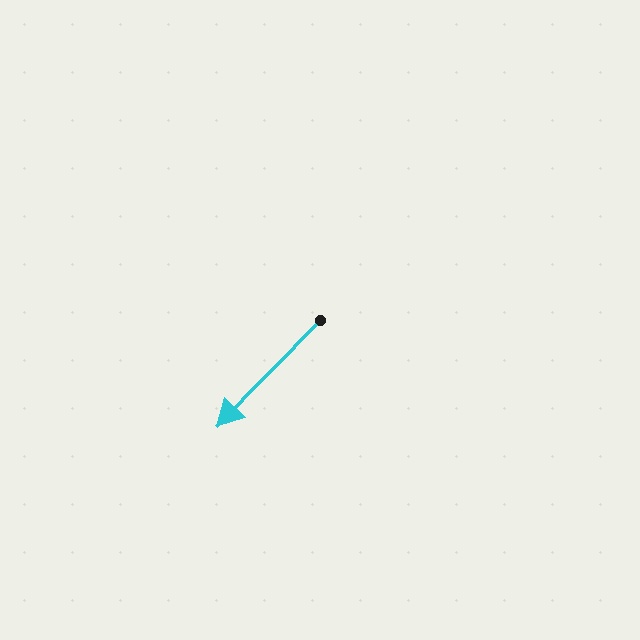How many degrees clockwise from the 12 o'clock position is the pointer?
Approximately 224 degrees.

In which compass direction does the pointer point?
Southwest.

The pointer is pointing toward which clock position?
Roughly 7 o'clock.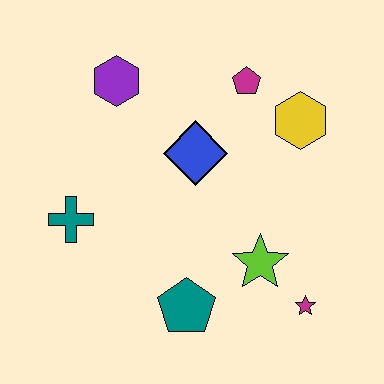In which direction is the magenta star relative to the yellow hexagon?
The magenta star is below the yellow hexagon.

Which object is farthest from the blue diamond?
The magenta star is farthest from the blue diamond.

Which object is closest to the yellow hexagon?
The magenta pentagon is closest to the yellow hexagon.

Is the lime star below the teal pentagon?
No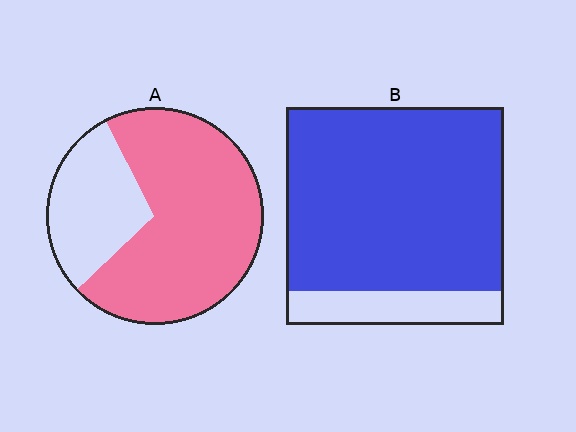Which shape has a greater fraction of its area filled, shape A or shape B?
Shape B.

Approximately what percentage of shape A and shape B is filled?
A is approximately 70% and B is approximately 85%.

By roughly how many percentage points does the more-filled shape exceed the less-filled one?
By roughly 15 percentage points (B over A).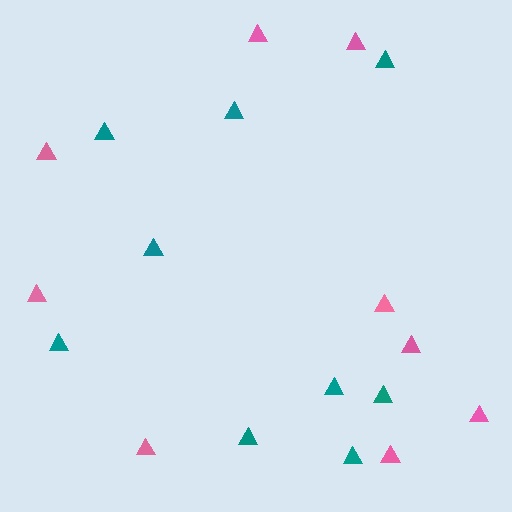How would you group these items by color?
There are 2 groups: one group of teal triangles (9) and one group of pink triangles (9).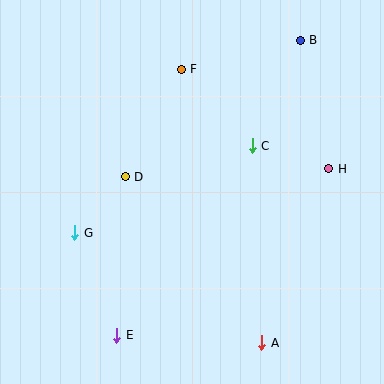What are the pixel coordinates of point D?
Point D is at (125, 177).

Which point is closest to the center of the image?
Point D at (125, 177) is closest to the center.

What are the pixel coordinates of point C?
Point C is at (252, 146).